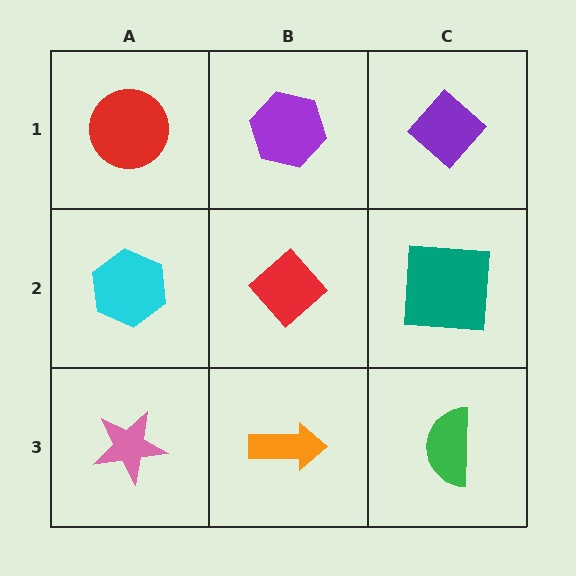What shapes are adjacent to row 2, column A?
A red circle (row 1, column A), a pink star (row 3, column A), a red diamond (row 2, column B).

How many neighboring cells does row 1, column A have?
2.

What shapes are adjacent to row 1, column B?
A red diamond (row 2, column B), a red circle (row 1, column A), a purple diamond (row 1, column C).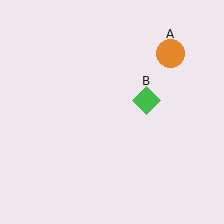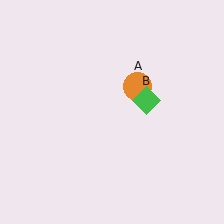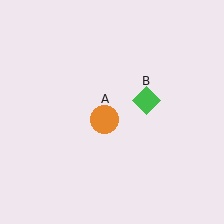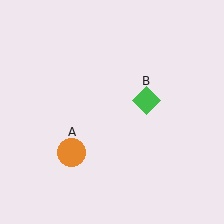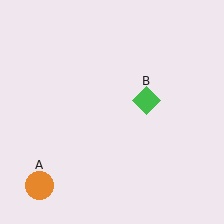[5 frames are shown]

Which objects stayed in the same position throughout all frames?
Green diamond (object B) remained stationary.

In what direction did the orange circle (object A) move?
The orange circle (object A) moved down and to the left.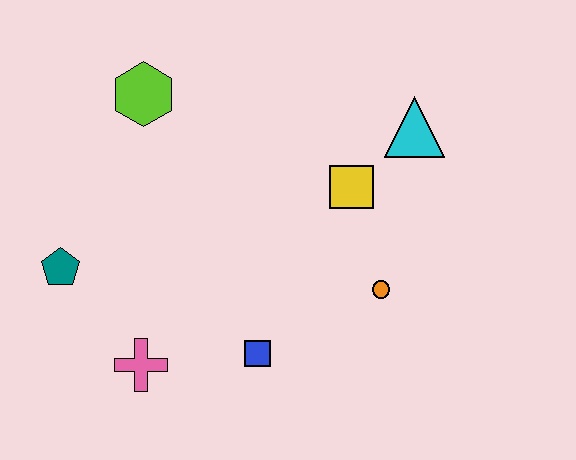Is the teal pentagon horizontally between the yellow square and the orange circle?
No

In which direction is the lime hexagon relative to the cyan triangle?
The lime hexagon is to the left of the cyan triangle.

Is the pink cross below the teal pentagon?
Yes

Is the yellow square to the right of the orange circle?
No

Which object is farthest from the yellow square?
The teal pentagon is farthest from the yellow square.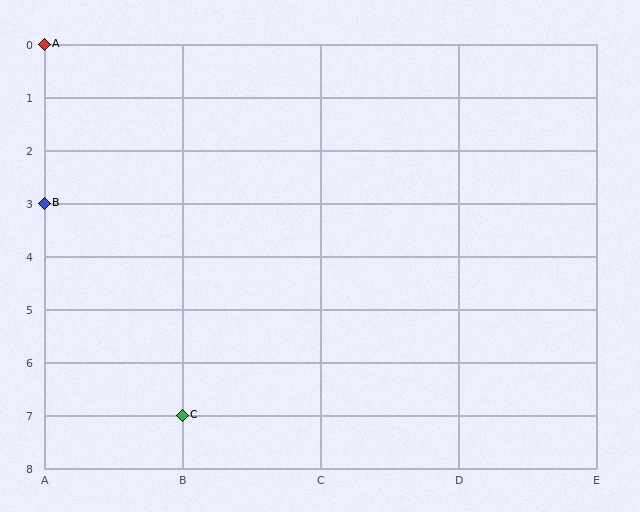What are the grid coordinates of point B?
Point B is at grid coordinates (A, 3).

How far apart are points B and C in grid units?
Points B and C are 1 column and 4 rows apart (about 4.1 grid units diagonally).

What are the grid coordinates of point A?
Point A is at grid coordinates (A, 0).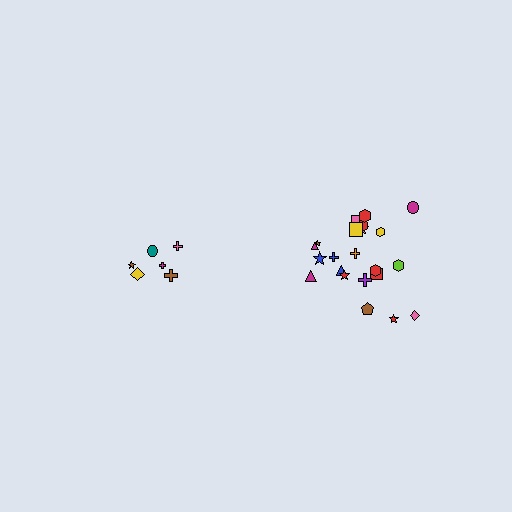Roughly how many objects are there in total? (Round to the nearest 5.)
Roughly 30 objects in total.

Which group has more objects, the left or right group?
The right group.